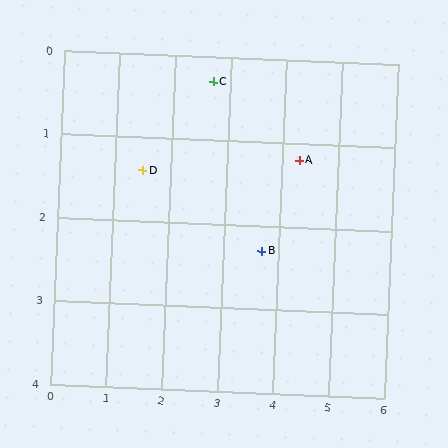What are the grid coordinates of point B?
Point B is at approximately (3.7, 2.3).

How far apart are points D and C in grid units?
Points D and C are about 1.6 grid units apart.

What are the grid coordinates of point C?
Point C is at approximately (2.7, 0.3).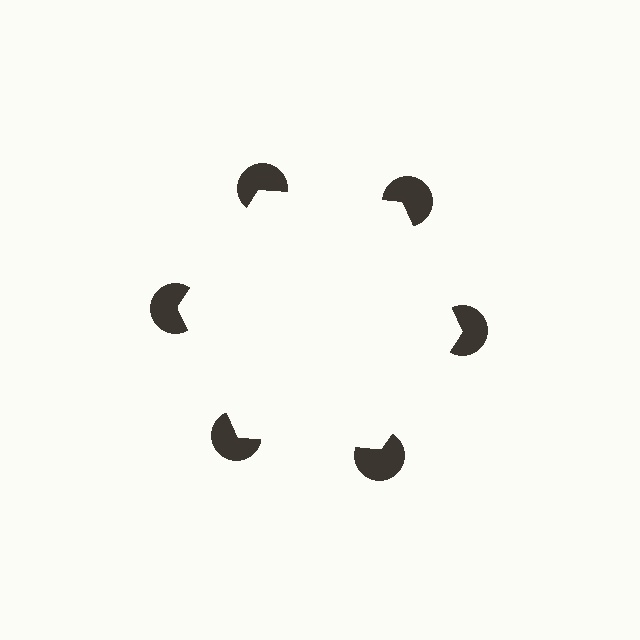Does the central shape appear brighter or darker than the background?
It typically appears slightly brighter than the background, even though no actual brightness change is drawn.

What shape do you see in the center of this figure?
An illusory hexagon — its edges are inferred from the aligned wedge cuts in the pac-man discs, not physically drawn.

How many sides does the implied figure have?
6 sides.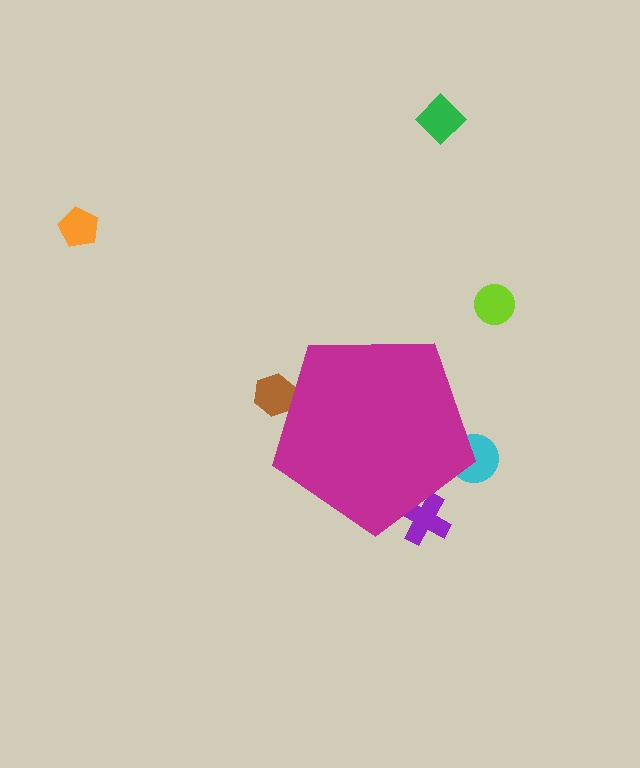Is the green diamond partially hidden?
No, the green diamond is fully visible.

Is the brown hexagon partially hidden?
Yes, the brown hexagon is partially hidden behind the magenta pentagon.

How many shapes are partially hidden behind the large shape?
3 shapes are partially hidden.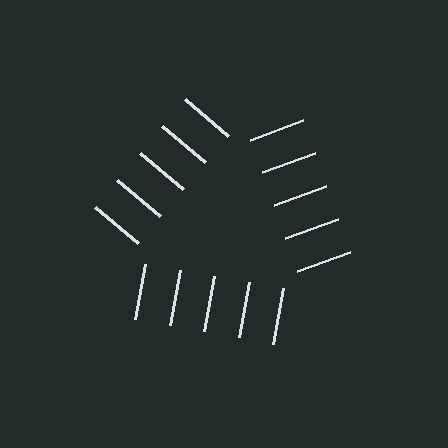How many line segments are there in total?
15 — 5 along each of the 3 edges.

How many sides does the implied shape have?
3 sides — the line-ends trace a triangle.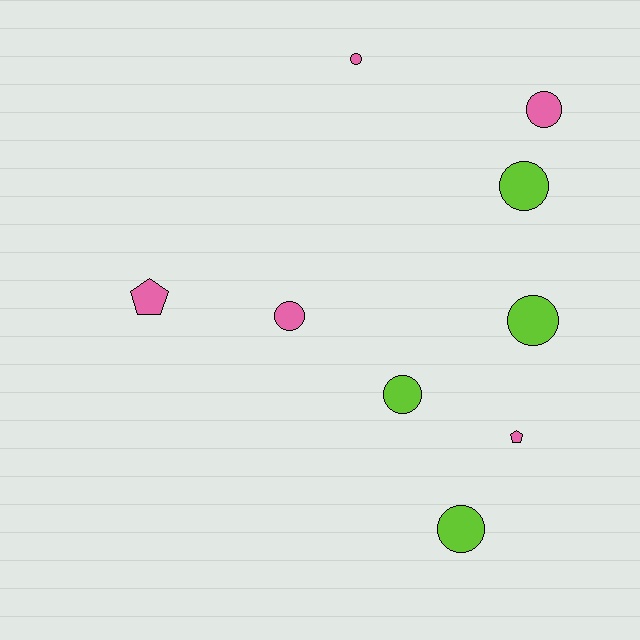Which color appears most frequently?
Pink, with 5 objects.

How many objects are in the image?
There are 9 objects.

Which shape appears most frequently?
Circle, with 7 objects.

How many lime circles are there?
There are 4 lime circles.